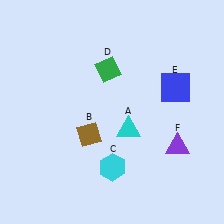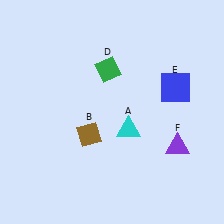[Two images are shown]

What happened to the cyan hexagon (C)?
The cyan hexagon (C) was removed in Image 2. It was in the bottom-right area of Image 1.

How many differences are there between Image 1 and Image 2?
There is 1 difference between the two images.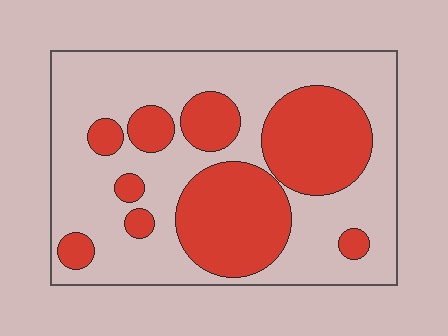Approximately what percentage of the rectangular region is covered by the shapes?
Approximately 35%.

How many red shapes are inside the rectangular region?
9.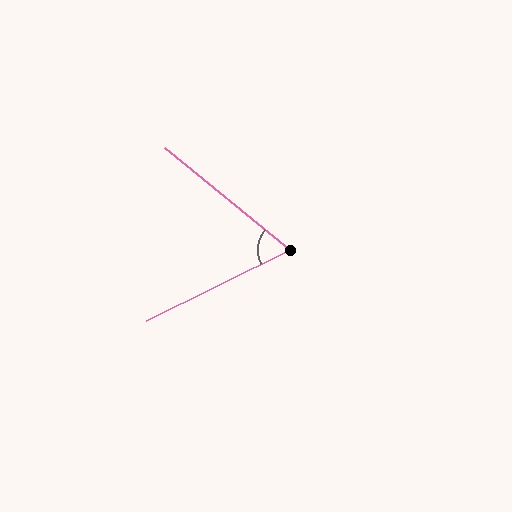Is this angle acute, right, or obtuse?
It is acute.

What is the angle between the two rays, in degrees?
Approximately 65 degrees.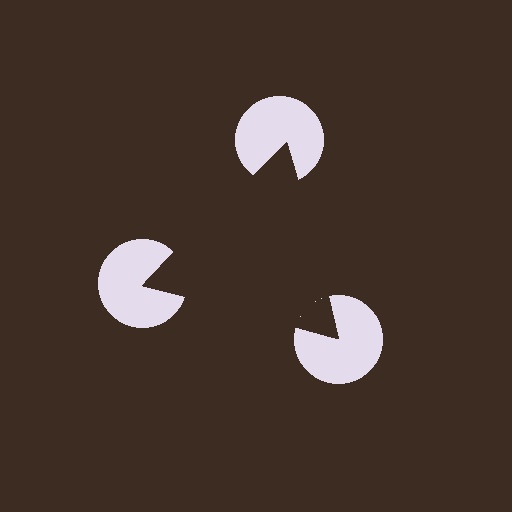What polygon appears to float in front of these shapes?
An illusory triangle — its edges are inferred from the aligned wedge cuts in the pac-man discs, not physically drawn.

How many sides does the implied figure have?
3 sides.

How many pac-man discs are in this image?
There are 3 — one at each vertex of the illusory triangle.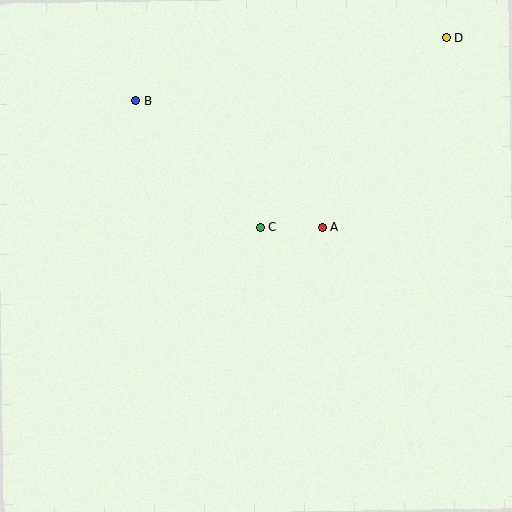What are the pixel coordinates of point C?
Point C is at (260, 227).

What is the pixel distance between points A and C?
The distance between A and C is 62 pixels.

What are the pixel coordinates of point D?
Point D is at (446, 38).